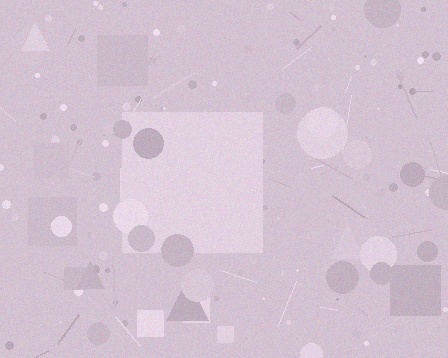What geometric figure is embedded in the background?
A square is embedded in the background.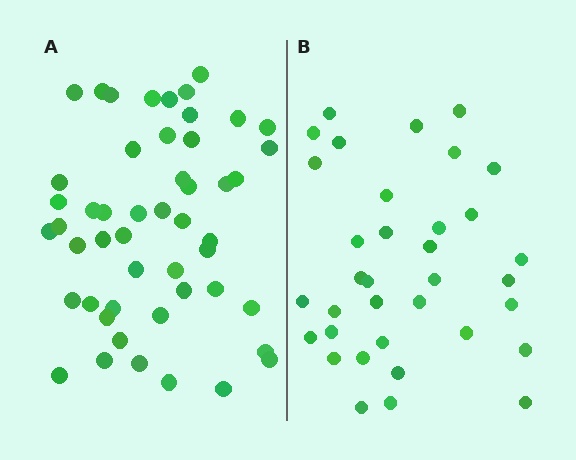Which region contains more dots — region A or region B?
Region A (the left region) has more dots.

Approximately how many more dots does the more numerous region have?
Region A has approximately 15 more dots than region B.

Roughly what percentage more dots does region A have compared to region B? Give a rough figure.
About 45% more.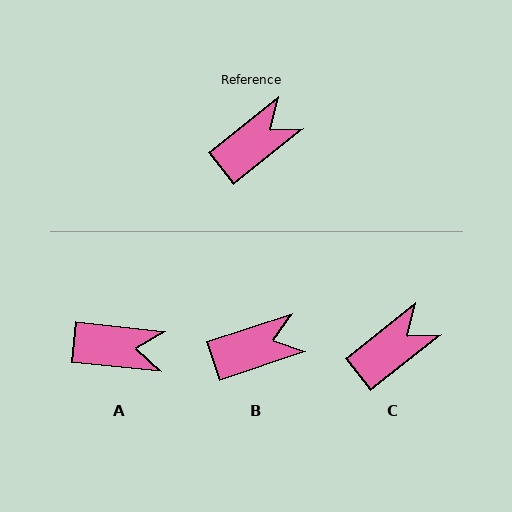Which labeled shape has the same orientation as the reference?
C.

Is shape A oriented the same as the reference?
No, it is off by about 44 degrees.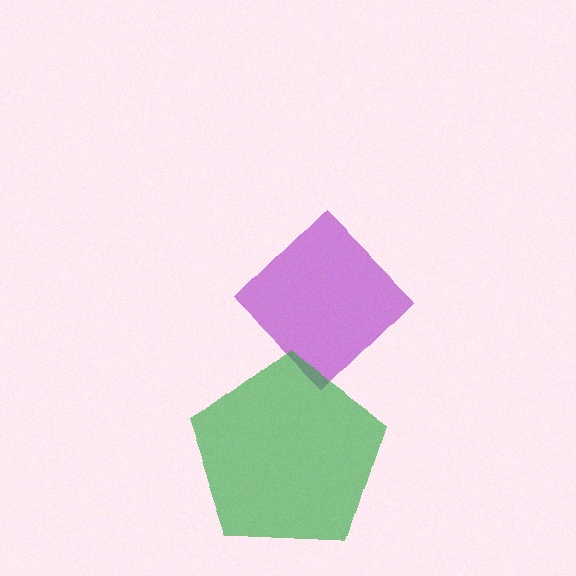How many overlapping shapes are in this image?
There are 2 overlapping shapes in the image.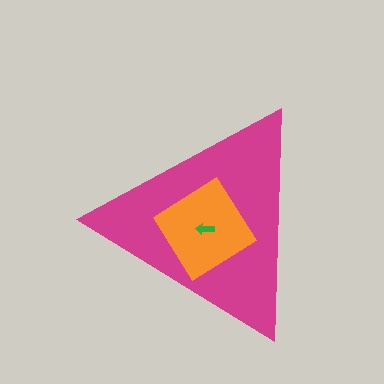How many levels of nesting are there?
3.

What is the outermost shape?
The magenta triangle.